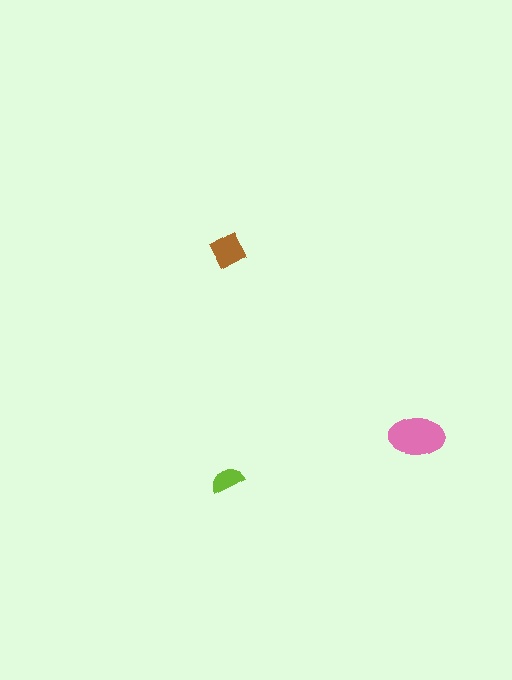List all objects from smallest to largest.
The lime semicircle, the brown diamond, the pink ellipse.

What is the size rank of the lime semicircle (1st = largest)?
3rd.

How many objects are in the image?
There are 3 objects in the image.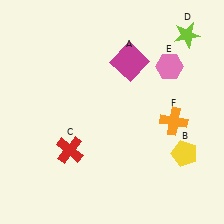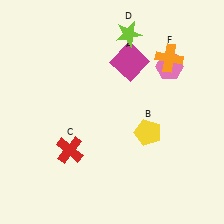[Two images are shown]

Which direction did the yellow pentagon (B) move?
The yellow pentagon (B) moved left.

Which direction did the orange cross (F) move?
The orange cross (F) moved up.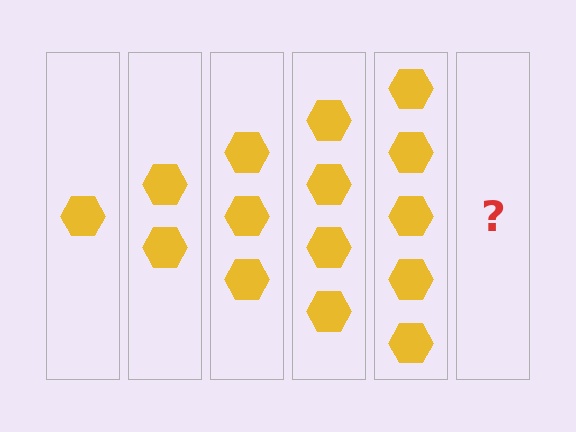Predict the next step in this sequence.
The next step is 6 hexagons.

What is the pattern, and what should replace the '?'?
The pattern is that each step adds one more hexagon. The '?' should be 6 hexagons.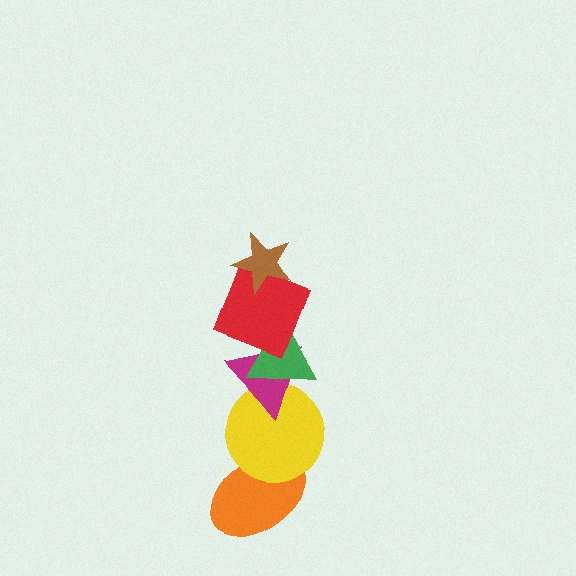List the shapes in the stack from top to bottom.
From top to bottom: the brown star, the red square, the green triangle, the magenta triangle, the yellow circle, the orange ellipse.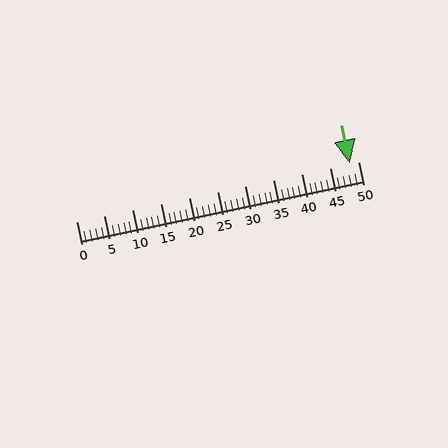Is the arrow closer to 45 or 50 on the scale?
The arrow is closer to 50.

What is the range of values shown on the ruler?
The ruler shows values from 0 to 50.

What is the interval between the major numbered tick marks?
The major tick marks are spaced 5 units apart.